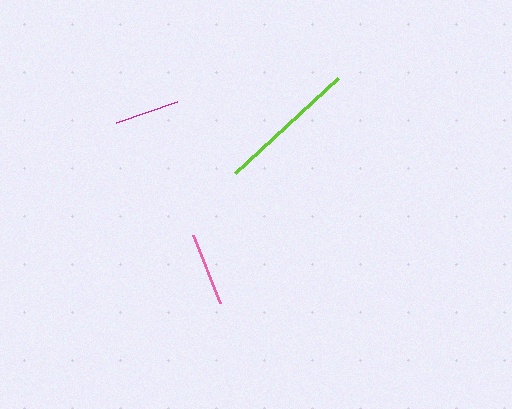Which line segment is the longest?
The lime line is the longest at approximately 140 pixels.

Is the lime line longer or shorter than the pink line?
The lime line is longer than the pink line.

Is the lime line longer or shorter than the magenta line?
The lime line is longer than the magenta line.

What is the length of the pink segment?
The pink segment is approximately 73 pixels long.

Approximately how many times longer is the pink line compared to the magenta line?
The pink line is approximately 1.1 times the length of the magenta line.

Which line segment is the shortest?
The magenta line is the shortest at approximately 65 pixels.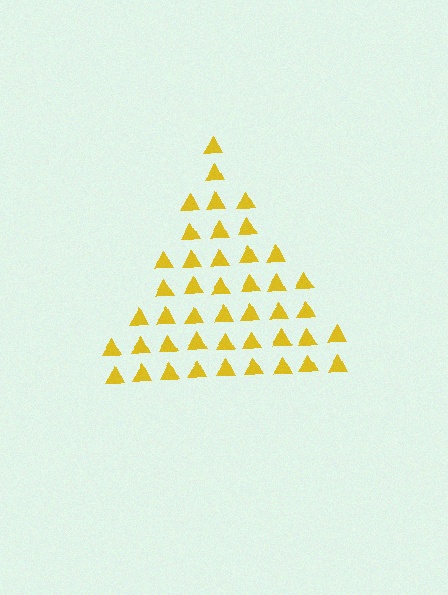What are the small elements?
The small elements are triangles.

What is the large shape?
The large shape is a triangle.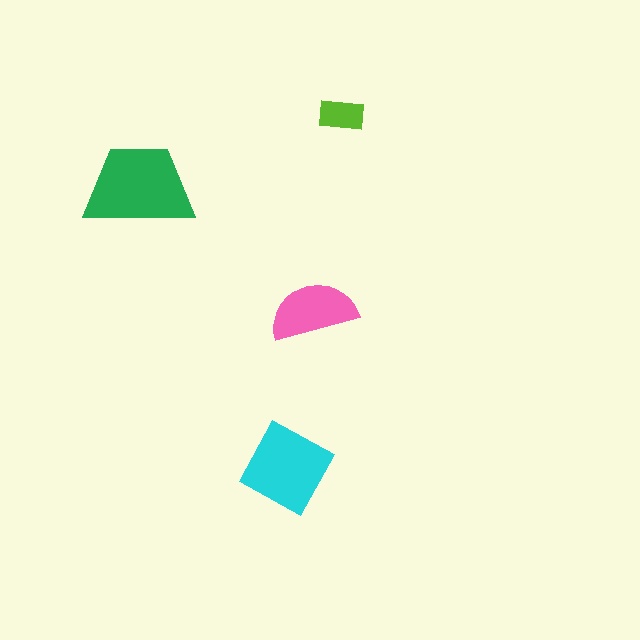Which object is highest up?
The lime rectangle is topmost.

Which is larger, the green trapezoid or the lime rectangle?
The green trapezoid.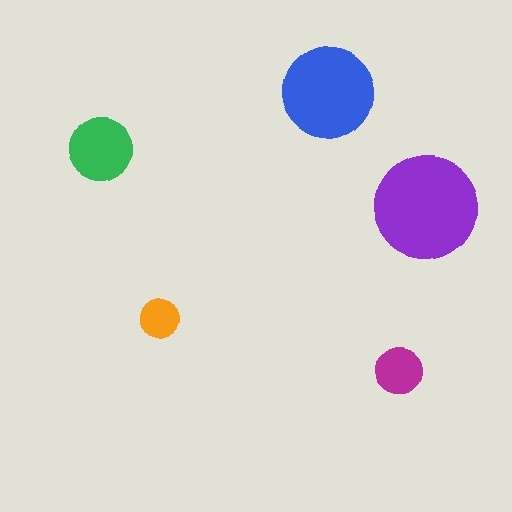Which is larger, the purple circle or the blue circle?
The purple one.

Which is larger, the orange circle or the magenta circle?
The magenta one.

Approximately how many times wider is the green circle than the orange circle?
About 1.5 times wider.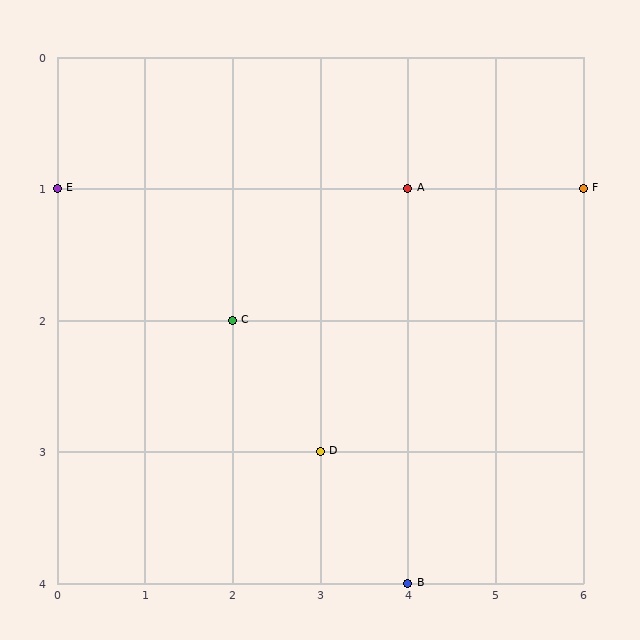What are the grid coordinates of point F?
Point F is at grid coordinates (6, 1).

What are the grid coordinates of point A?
Point A is at grid coordinates (4, 1).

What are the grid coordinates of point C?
Point C is at grid coordinates (2, 2).